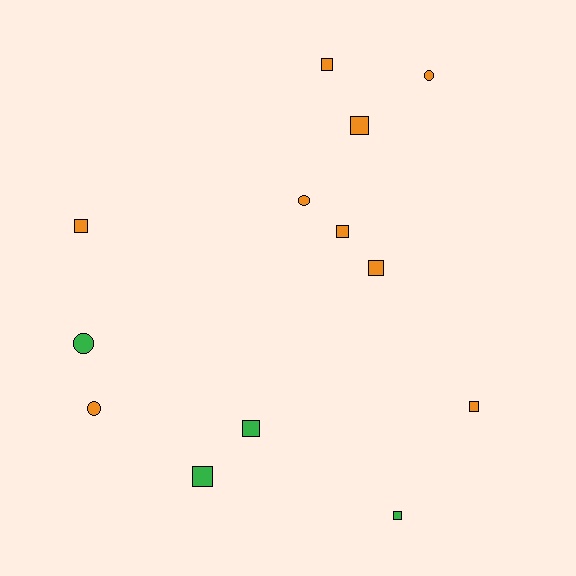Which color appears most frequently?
Orange, with 9 objects.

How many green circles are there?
There is 1 green circle.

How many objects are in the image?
There are 13 objects.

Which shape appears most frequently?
Square, with 9 objects.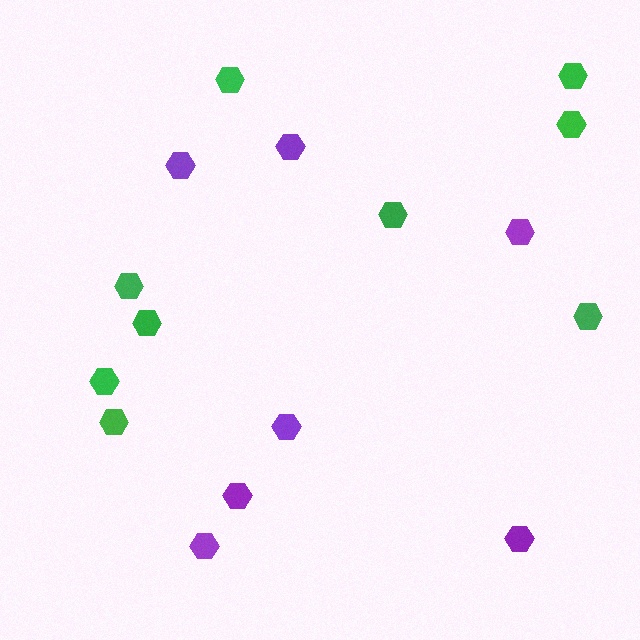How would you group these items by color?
There are 2 groups: one group of green hexagons (9) and one group of purple hexagons (7).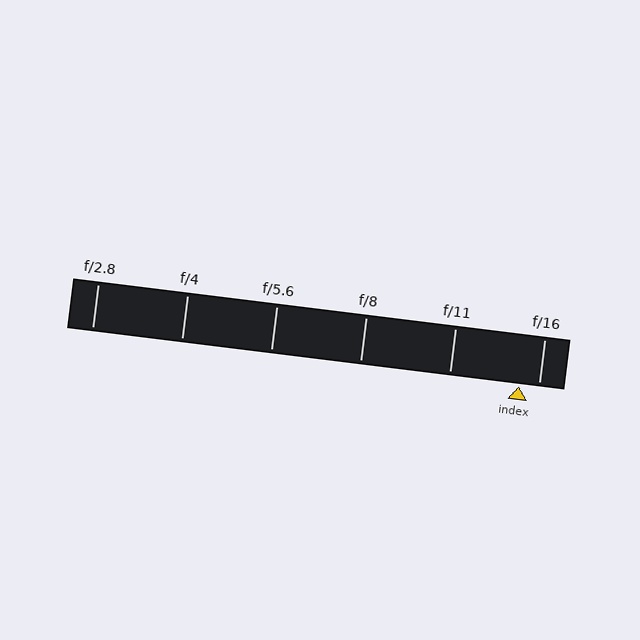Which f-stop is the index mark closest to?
The index mark is closest to f/16.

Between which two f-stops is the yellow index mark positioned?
The index mark is between f/11 and f/16.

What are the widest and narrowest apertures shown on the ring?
The widest aperture shown is f/2.8 and the narrowest is f/16.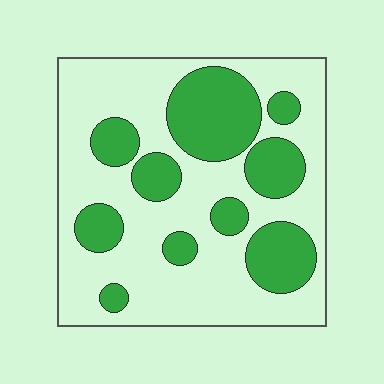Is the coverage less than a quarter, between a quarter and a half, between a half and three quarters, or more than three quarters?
Between a quarter and a half.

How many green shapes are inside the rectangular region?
10.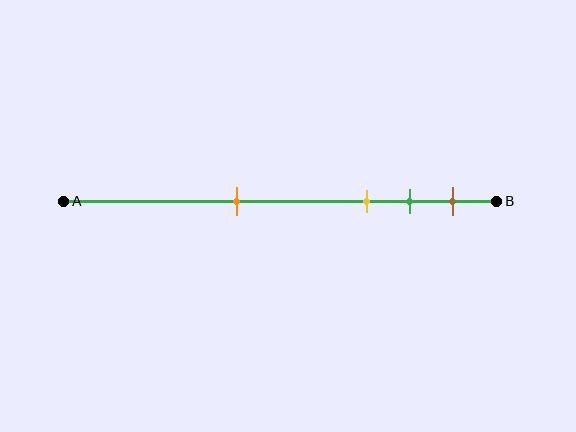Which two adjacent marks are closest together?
The green and brown marks are the closest adjacent pair.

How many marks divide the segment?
There are 4 marks dividing the segment.